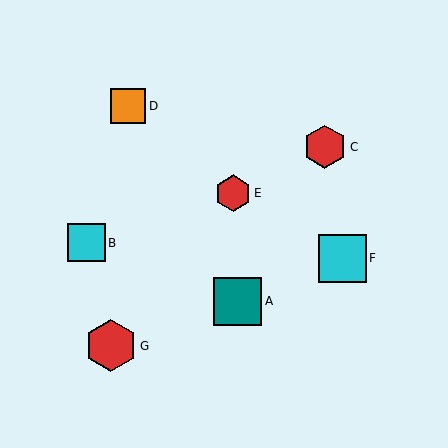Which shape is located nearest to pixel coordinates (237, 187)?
The red hexagon (labeled E) at (233, 193) is nearest to that location.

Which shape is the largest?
The red hexagon (labeled G) is the largest.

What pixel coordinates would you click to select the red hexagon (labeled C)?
Click at (325, 147) to select the red hexagon C.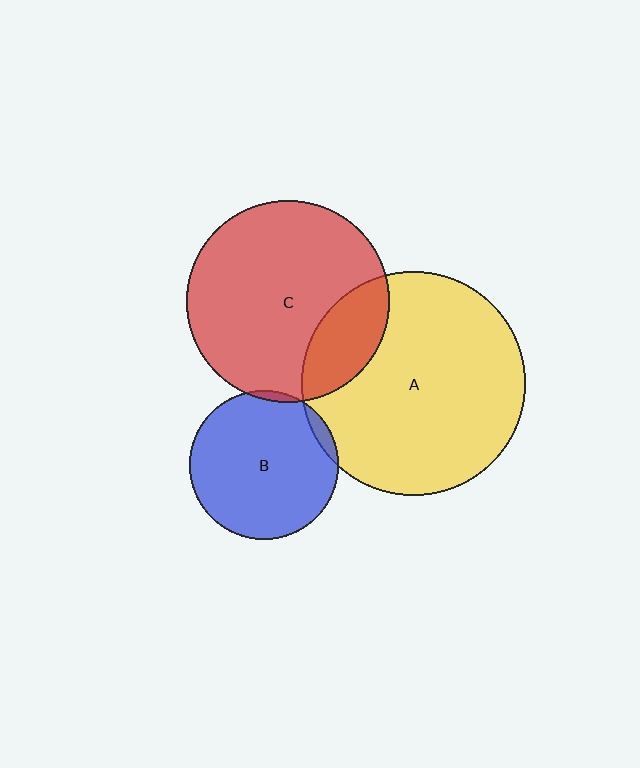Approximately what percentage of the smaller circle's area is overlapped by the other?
Approximately 5%.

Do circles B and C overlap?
Yes.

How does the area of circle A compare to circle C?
Approximately 1.2 times.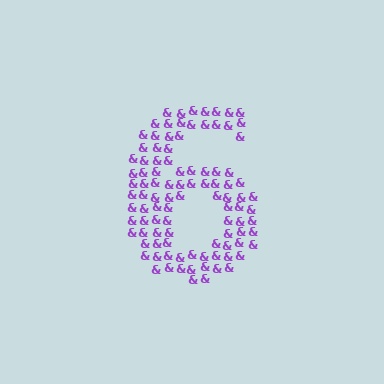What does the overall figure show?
The overall figure shows the digit 6.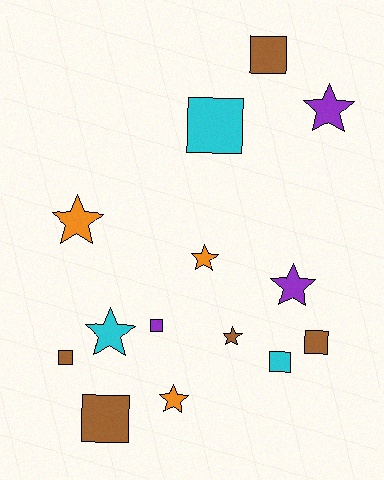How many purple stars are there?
There are 2 purple stars.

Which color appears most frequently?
Brown, with 5 objects.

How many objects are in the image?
There are 14 objects.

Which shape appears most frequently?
Square, with 7 objects.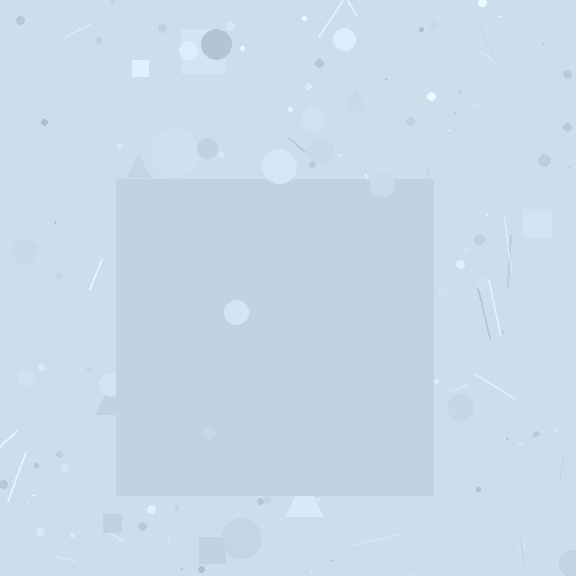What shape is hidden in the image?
A square is hidden in the image.